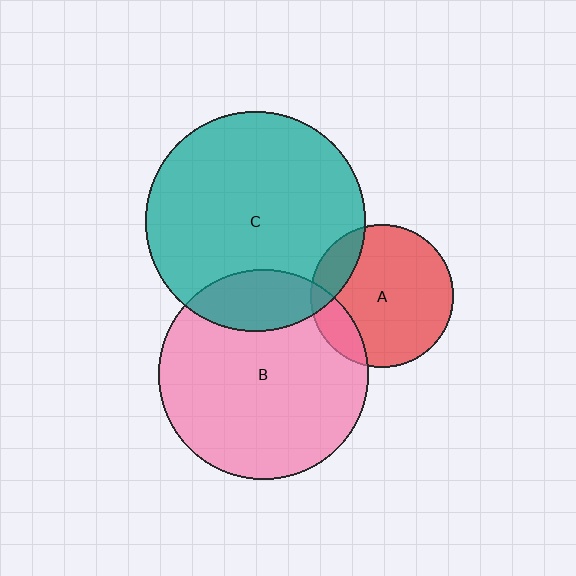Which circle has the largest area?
Circle C (teal).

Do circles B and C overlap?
Yes.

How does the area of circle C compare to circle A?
Approximately 2.4 times.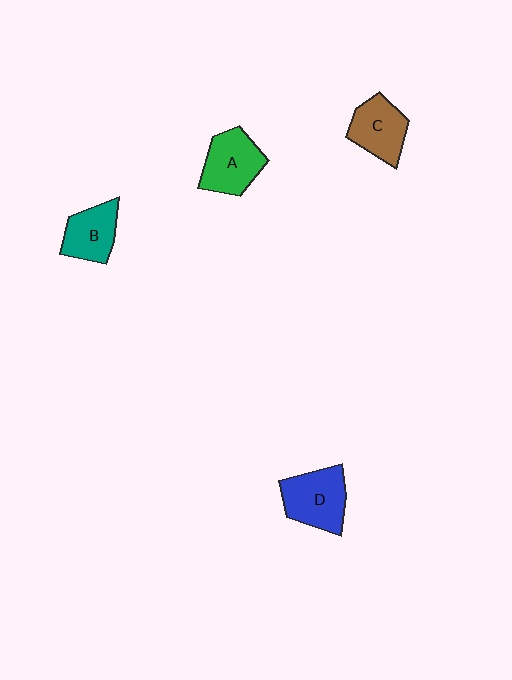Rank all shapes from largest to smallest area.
From largest to smallest: D (blue), A (green), C (brown), B (teal).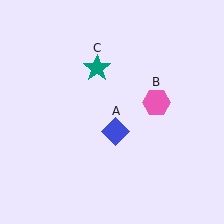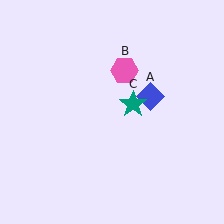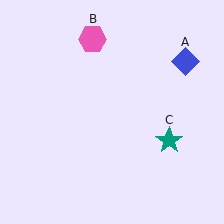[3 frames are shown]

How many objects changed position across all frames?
3 objects changed position: blue diamond (object A), pink hexagon (object B), teal star (object C).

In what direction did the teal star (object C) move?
The teal star (object C) moved down and to the right.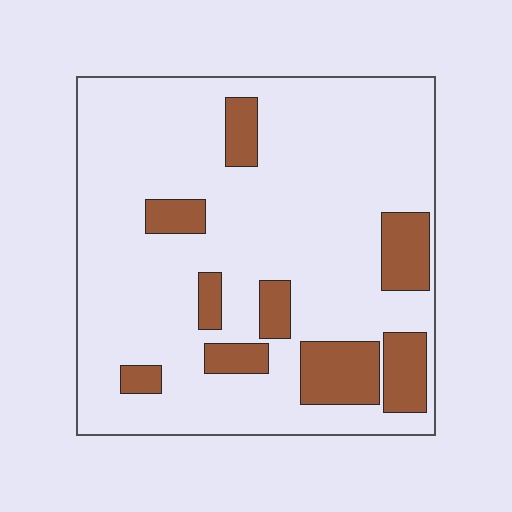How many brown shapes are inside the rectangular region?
9.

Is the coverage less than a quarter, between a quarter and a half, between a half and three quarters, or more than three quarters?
Less than a quarter.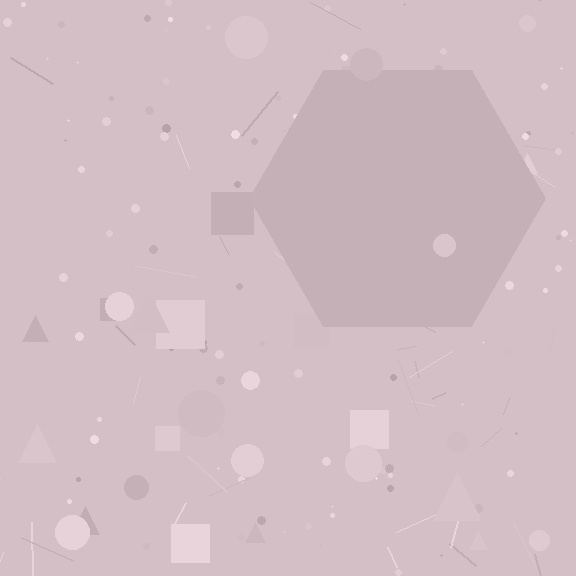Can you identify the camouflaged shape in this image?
The camouflaged shape is a hexagon.